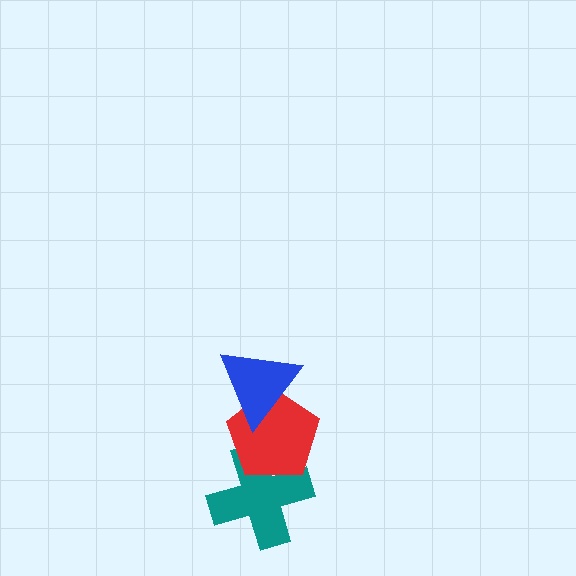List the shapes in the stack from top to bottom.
From top to bottom: the blue triangle, the red pentagon, the teal cross.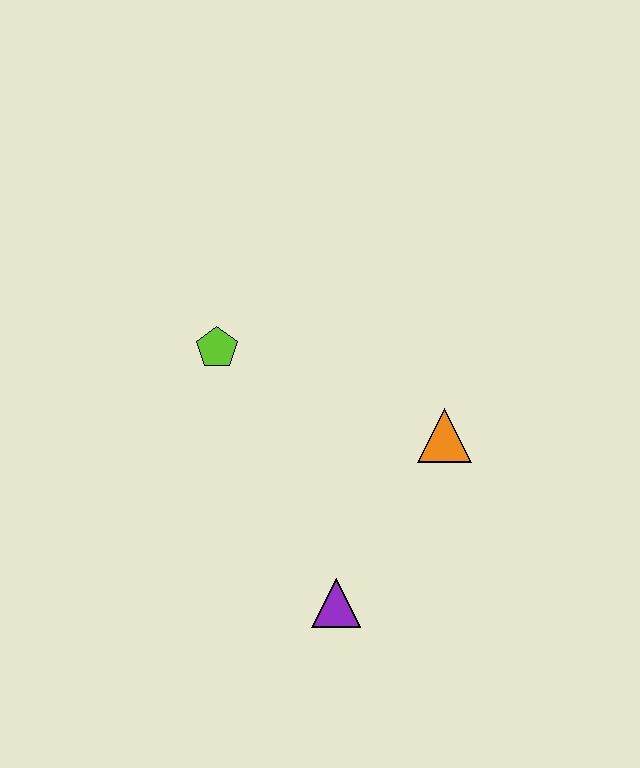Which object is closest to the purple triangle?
The orange triangle is closest to the purple triangle.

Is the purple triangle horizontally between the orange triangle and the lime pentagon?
Yes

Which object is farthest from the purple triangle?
The lime pentagon is farthest from the purple triangle.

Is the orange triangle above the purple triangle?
Yes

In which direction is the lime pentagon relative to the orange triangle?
The lime pentagon is to the left of the orange triangle.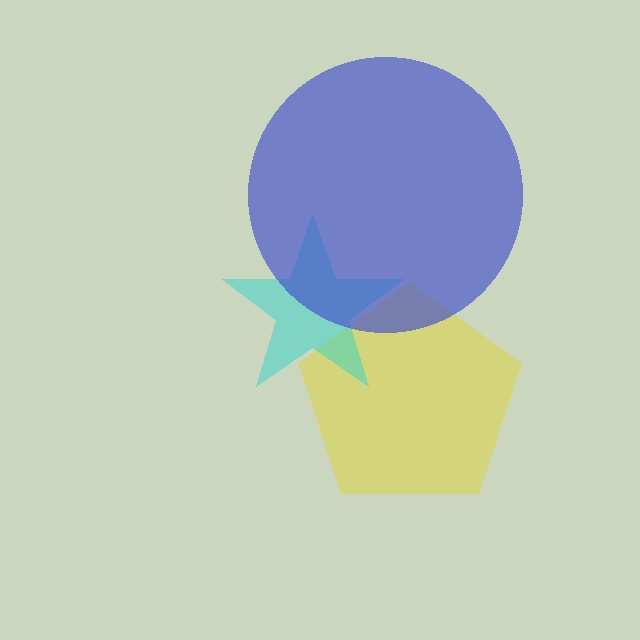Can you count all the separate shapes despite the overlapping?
Yes, there are 3 separate shapes.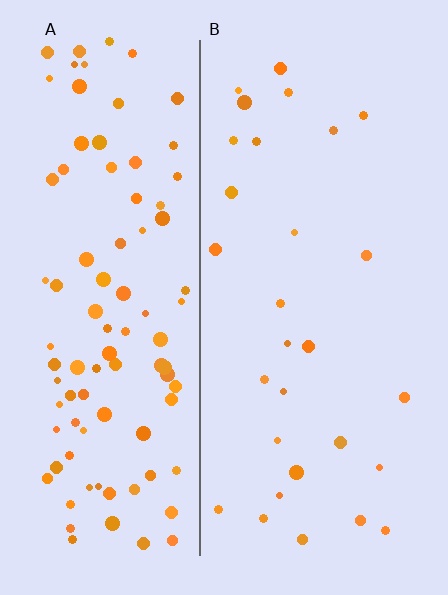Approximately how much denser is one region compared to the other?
Approximately 3.4× — region A over region B.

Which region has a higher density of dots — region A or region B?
A (the left).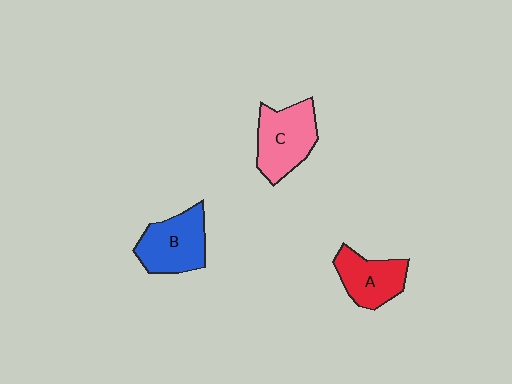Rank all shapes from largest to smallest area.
From largest to smallest: C (pink), B (blue), A (red).